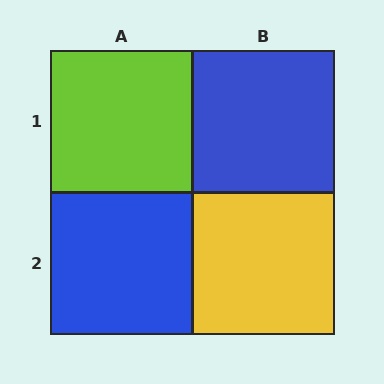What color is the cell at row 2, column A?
Blue.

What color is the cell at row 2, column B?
Yellow.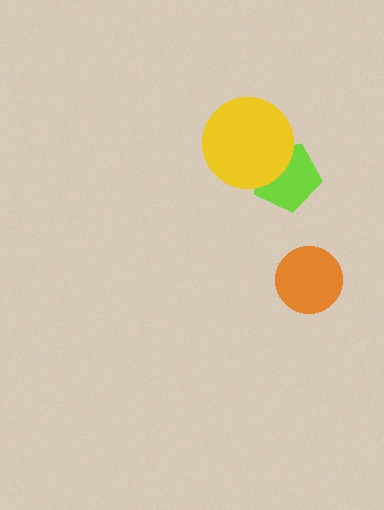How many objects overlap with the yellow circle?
1 object overlaps with the yellow circle.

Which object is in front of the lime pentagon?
The yellow circle is in front of the lime pentagon.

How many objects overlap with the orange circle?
0 objects overlap with the orange circle.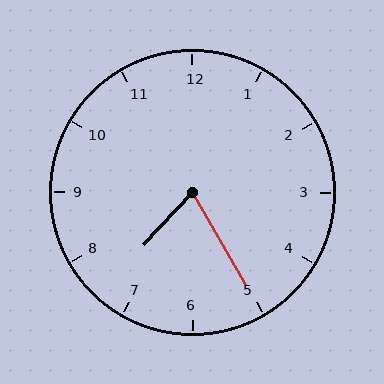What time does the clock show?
7:25.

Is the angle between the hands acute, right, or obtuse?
It is acute.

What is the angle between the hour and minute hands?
Approximately 72 degrees.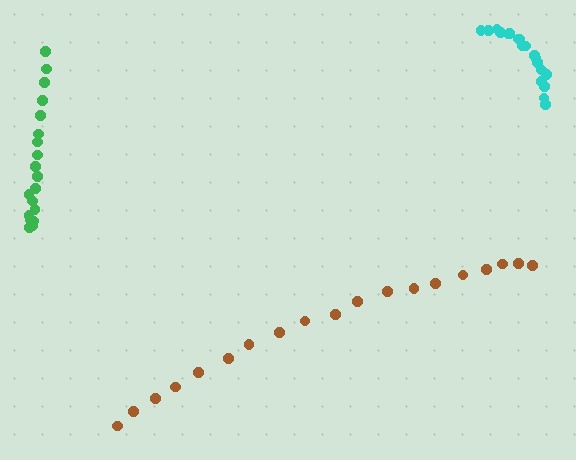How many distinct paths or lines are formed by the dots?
There are 3 distinct paths.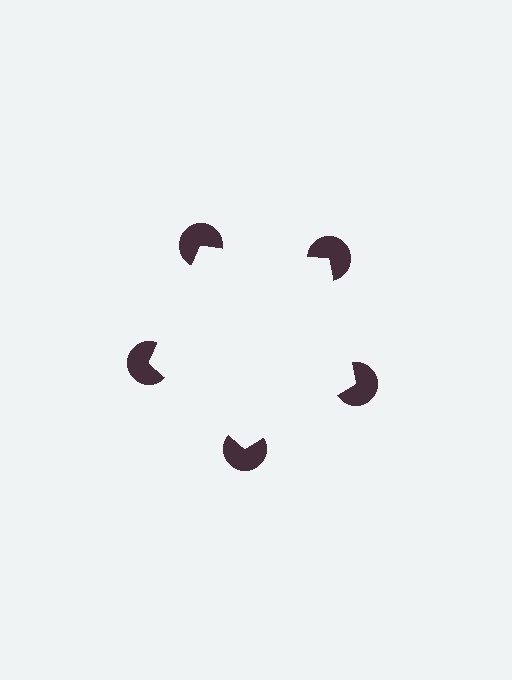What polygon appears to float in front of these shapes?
An illusory pentagon — its edges are inferred from the aligned wedge cuts in the pac-man discs, not physically drawn.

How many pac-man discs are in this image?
There are 5 — one at each vertex of the illusory pentagon.